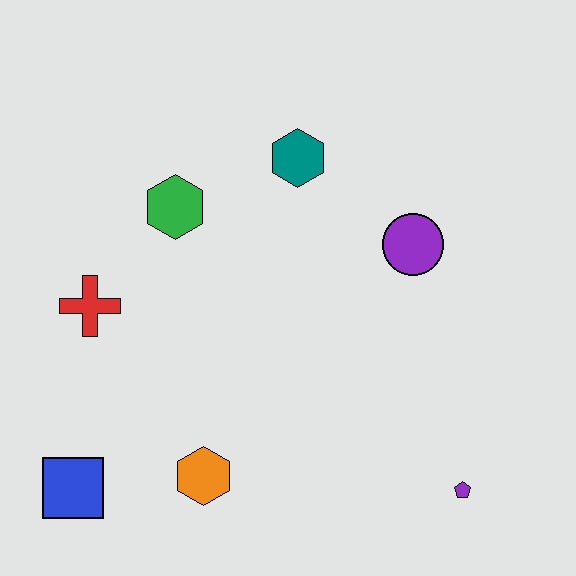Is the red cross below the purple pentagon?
No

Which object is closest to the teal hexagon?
The green hexagon is closest to the teal hexagon.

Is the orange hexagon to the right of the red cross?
Yes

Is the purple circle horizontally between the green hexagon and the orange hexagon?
No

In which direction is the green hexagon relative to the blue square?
The green hexagon is above the blue square.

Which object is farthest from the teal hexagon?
The blue square is farthest from the teal hexagon.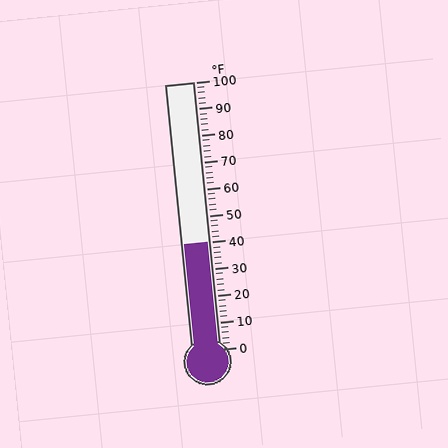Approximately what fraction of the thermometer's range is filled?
The thermometer is filled to approximately 40% of its range.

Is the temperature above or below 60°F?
The temperature is below 60°F.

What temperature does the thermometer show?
The thermometer shows approximately 40°F.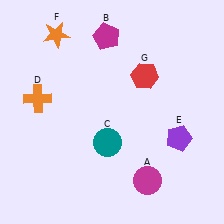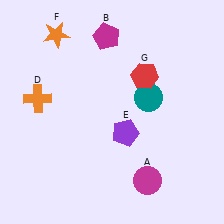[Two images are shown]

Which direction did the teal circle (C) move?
The teal circle (C) moved up.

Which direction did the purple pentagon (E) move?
The purple pentagon (E) moved left.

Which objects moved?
The objects that moved are: the teal circle (C), the purple pentagon (E).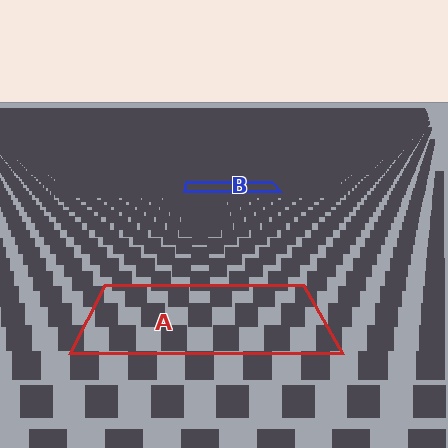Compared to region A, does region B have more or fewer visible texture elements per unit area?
Region B has more texture elements per unit area — they are packed more densely because it is farther away.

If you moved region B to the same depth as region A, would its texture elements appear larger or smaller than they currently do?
They would appear larger. At a closer depth, the same texture elements are projected at a bigger on-screen size.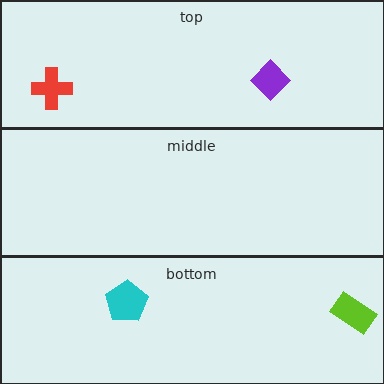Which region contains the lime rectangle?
The bottom region.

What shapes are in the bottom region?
The lime rectangle, the cyan pentagon.